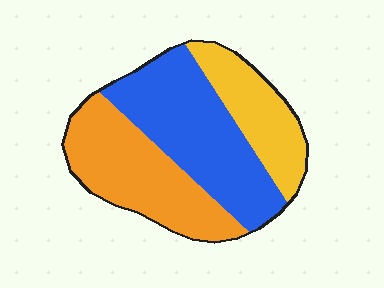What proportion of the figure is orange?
Orange takes up about three eighths (3/8) of the figure.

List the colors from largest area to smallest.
From largest to smallest: blue, orange, yellow.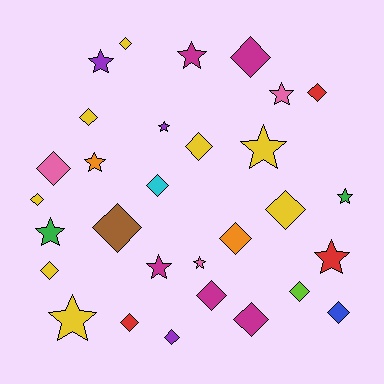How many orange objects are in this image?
There are 2 orange objects.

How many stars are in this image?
There are 12 stars.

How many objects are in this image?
There are 30 objects.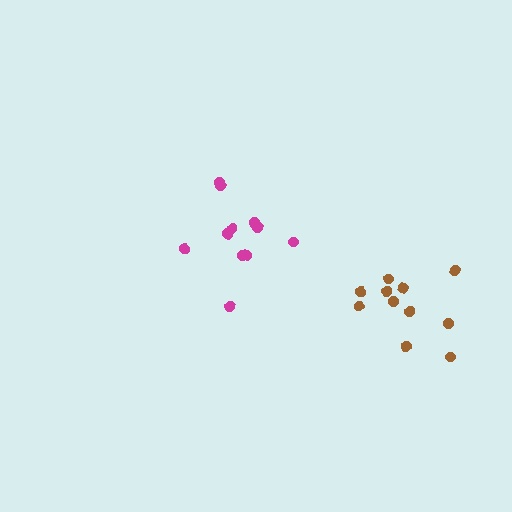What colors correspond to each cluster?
The clusters are colored: magenta, brown.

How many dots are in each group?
Group 1: 11 dots, Group 2: 11 dots (22 total).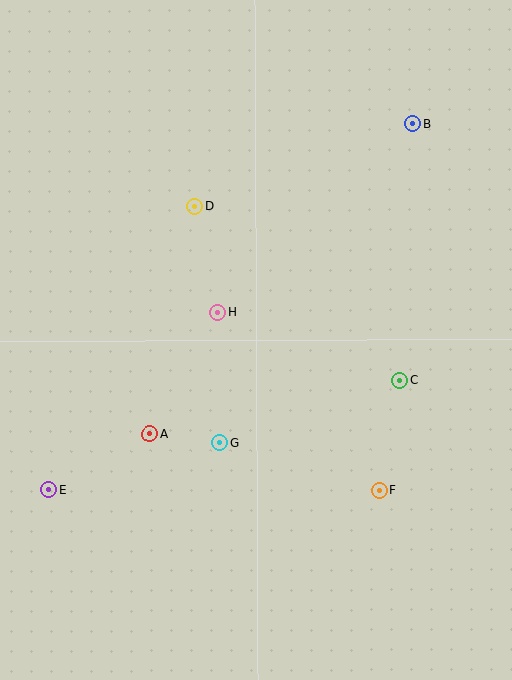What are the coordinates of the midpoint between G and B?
The midpoint between G and B is at (317, 284).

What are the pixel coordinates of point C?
Point C is at (400, 380).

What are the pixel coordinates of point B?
Point B is at (413, 124).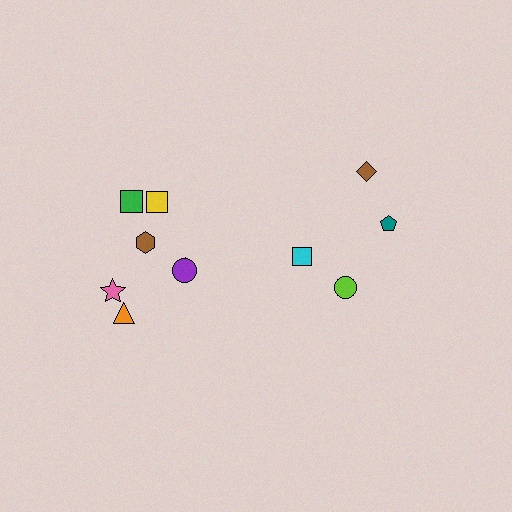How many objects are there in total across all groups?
There are 11 objects.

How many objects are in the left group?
There are 7 objects.